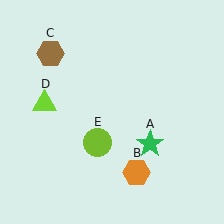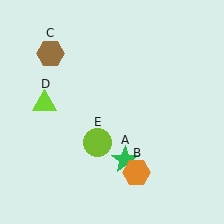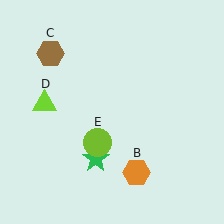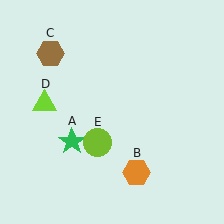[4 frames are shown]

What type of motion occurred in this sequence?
The green star (object A) rotated clockwise around the center of the scene.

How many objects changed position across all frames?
1 object changed position: green star (object A).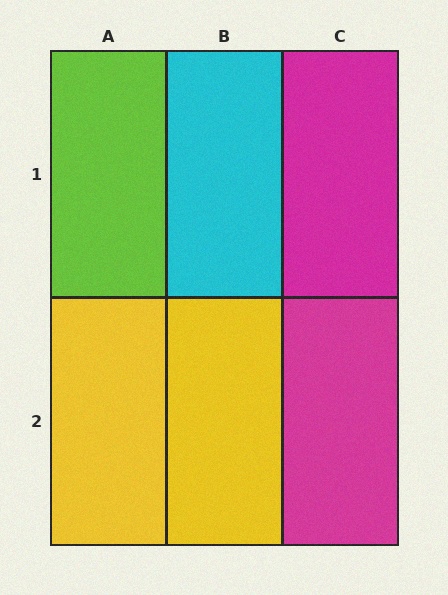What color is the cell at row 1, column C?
Magenta.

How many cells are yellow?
2 cells are yellow.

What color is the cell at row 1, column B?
Cyan.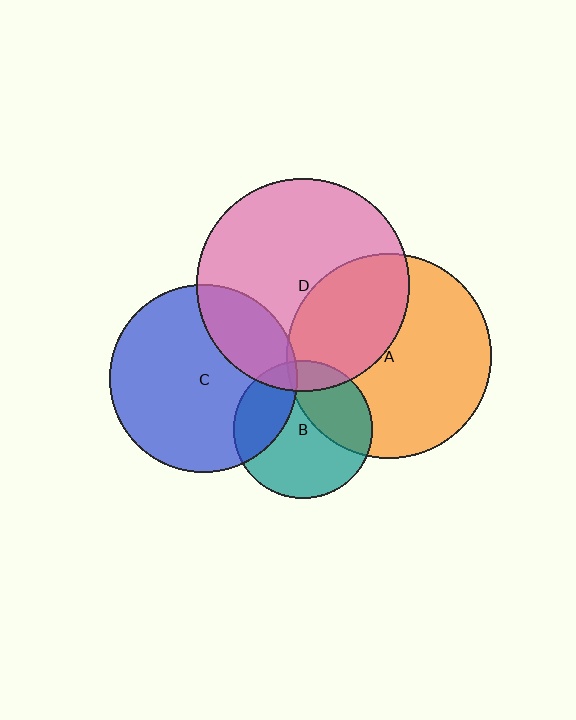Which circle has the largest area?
Circle D (pink).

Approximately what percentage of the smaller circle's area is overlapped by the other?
Approximately 35%.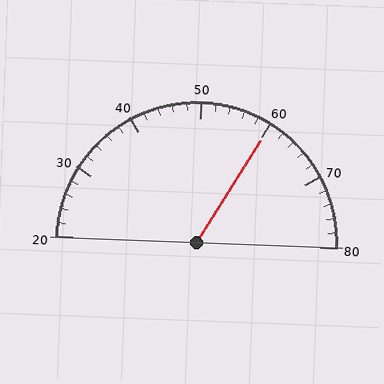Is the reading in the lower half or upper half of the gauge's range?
The reading is in the upper half of the range (20 to 80).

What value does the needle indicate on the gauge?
The needle indicates approximately 60.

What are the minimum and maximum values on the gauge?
The gauge ranges from 20 to 80.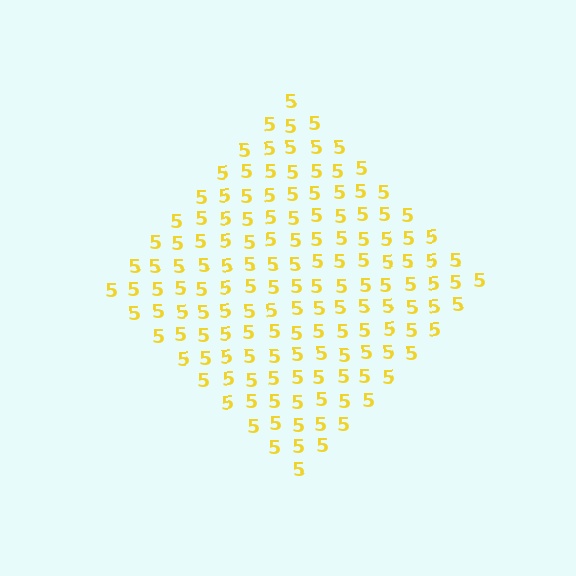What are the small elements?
The small elements are digit 5's.